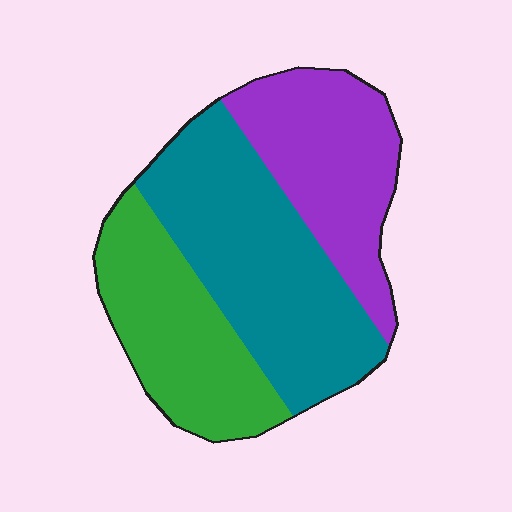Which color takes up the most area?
Teal, at roughly 40%.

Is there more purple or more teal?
Teal.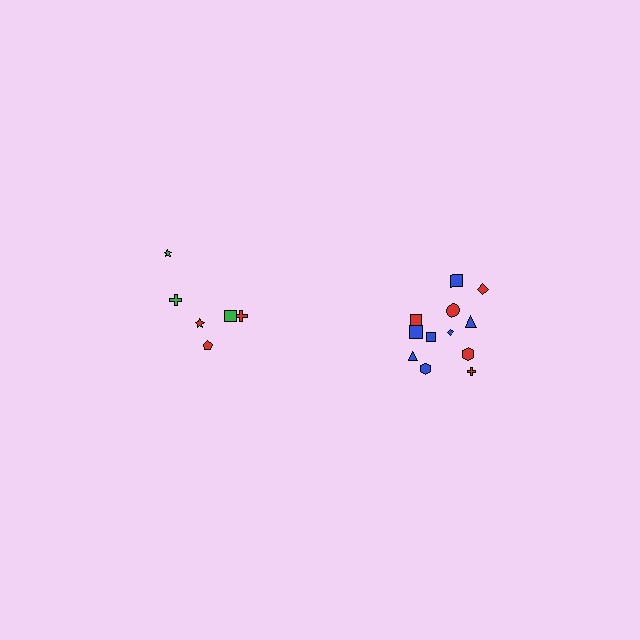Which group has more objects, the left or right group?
The right group.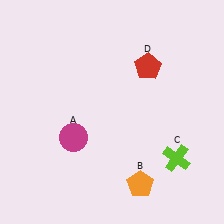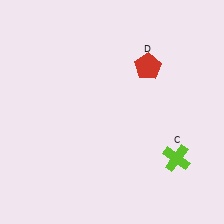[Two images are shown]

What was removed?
The orange pentagon (B), the magenta circle (A) were removed in Image 2.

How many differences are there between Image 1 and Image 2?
There are 2 differences between the two images.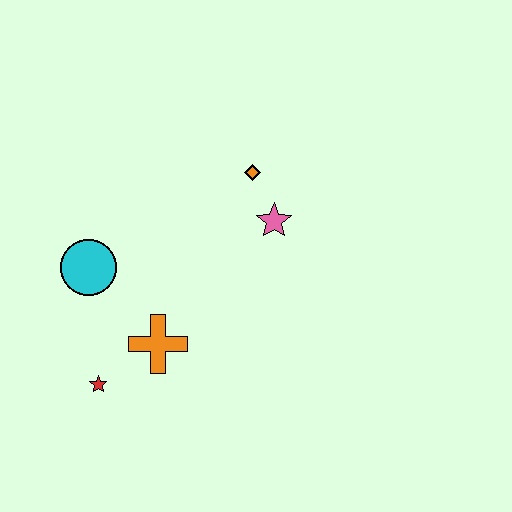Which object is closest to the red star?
The orange cross is closest to the red star.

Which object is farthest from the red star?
The orange diamond is farthest from the red star.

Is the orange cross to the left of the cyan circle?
No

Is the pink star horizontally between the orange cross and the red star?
No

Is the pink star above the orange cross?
Yes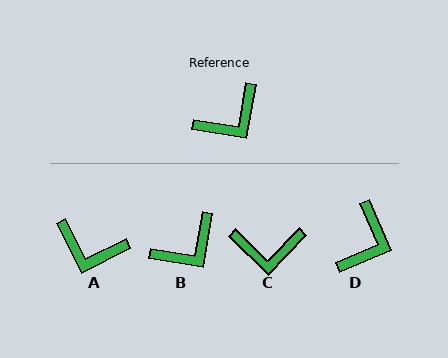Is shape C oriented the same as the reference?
No, it is off by about 34 degrees.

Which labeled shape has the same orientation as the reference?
B.